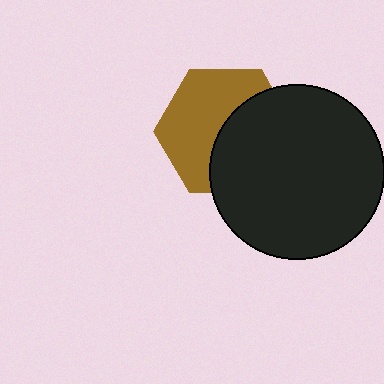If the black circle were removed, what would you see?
You would see the complete brown hexagon.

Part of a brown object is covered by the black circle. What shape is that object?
It is a hexagon.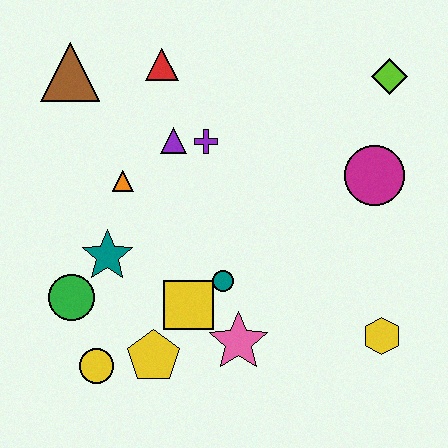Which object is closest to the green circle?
The teal star is closest to the green circle.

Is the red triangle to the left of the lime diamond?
Yes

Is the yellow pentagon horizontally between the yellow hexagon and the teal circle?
No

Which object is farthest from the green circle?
The lime diamond is farthest from the green circle.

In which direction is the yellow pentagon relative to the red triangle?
The yellow pentagon is below the red triangle.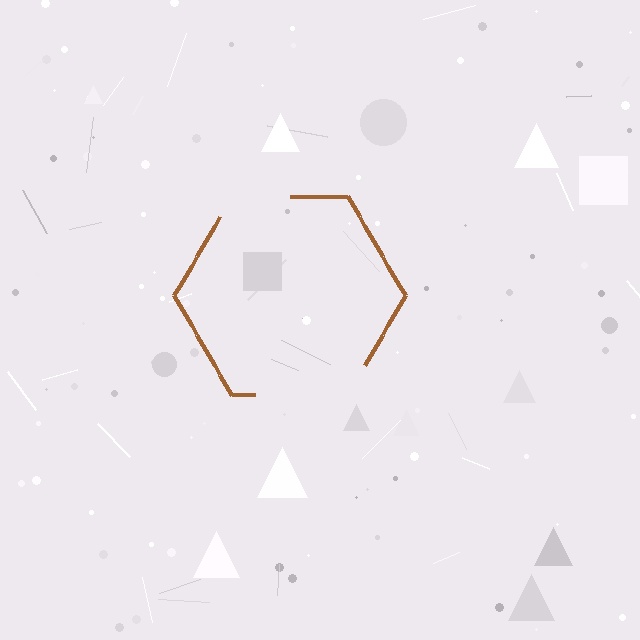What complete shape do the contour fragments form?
The contour fragments form a hexagon.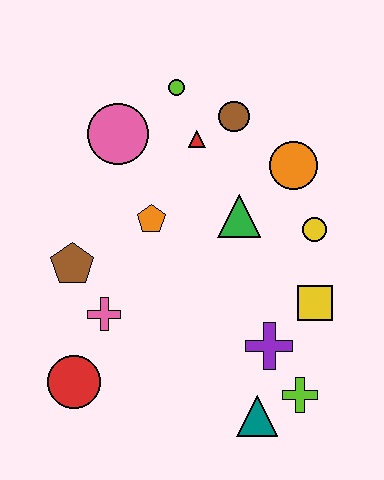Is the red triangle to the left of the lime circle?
No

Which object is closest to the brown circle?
The red triangle is closest to the brown circle.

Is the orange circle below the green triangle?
No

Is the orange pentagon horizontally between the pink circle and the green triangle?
Yes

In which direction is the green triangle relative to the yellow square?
The green triangle is above the yellow square.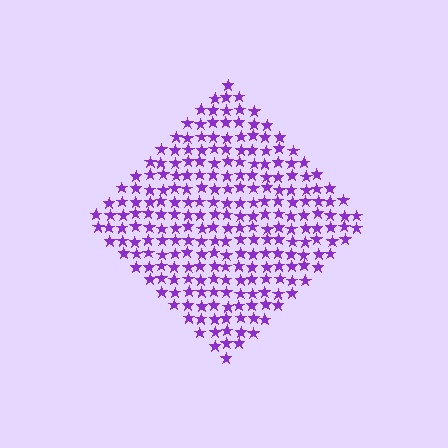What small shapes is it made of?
It is made of small stars.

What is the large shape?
The large shape is a diamond.